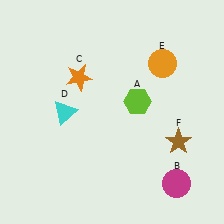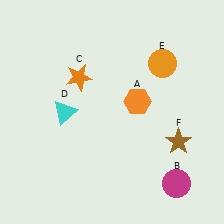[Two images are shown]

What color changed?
The hexagon (A) changed from lime in Image 1 to orange in Image 2.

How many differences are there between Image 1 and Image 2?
There is 1 difference between the two images.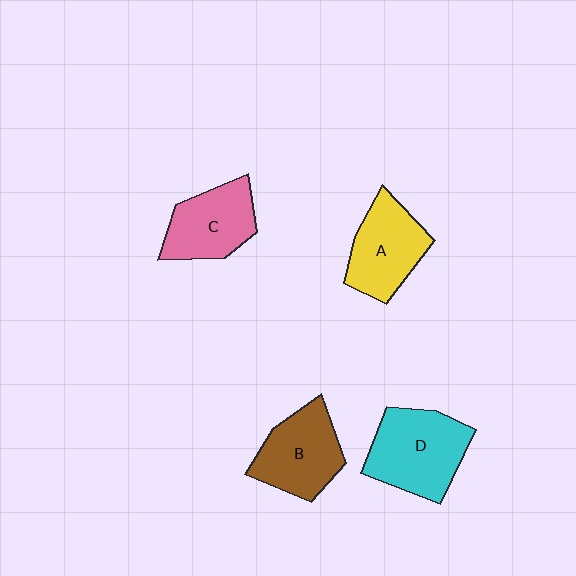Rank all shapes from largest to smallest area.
From largest to smallest: D (cyan), B (brown), A (yellow), C (pink).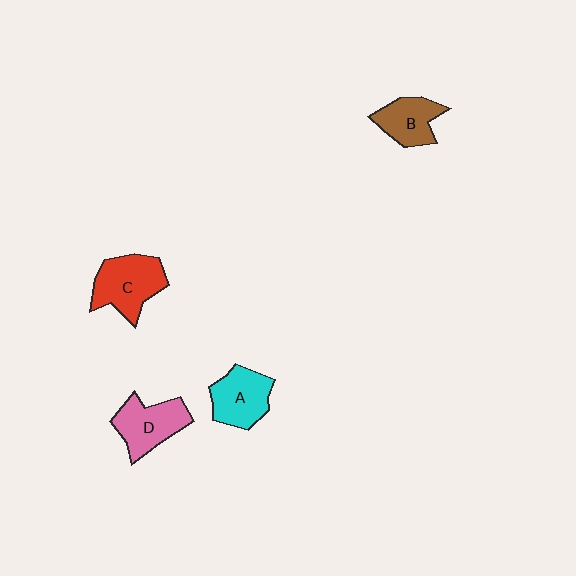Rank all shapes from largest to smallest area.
From largest to smallest: C (red), D (pink), A (cyan), B (brown).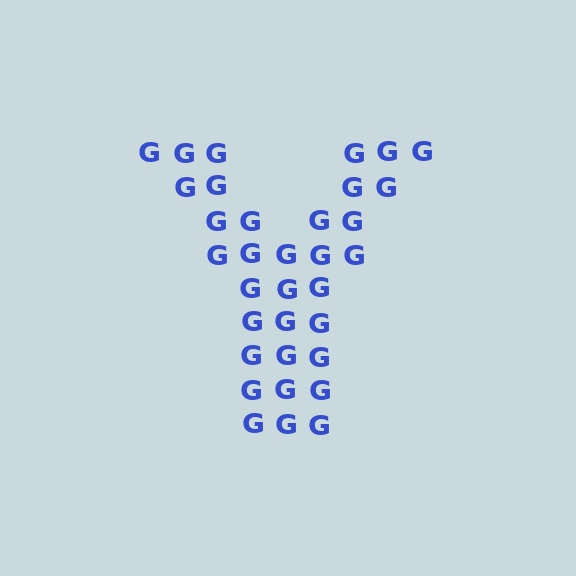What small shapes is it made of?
It is made of small letter G's.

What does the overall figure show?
The overall figure shows the letter Y.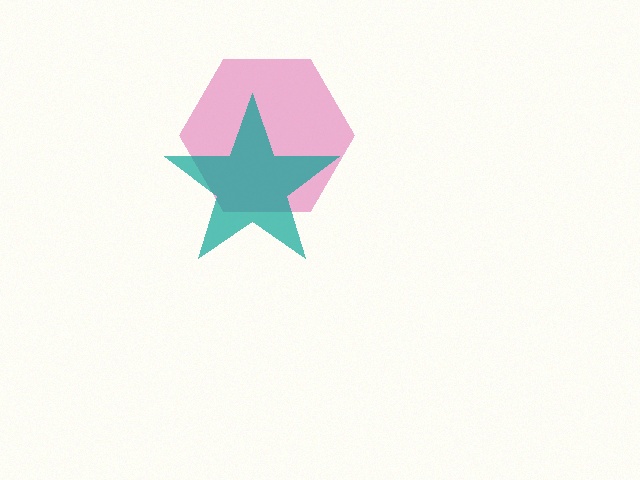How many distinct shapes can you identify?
There are 2 distinct shapes: a pink hexagon, a teal star.